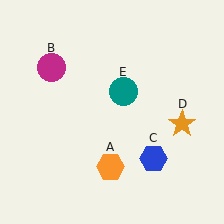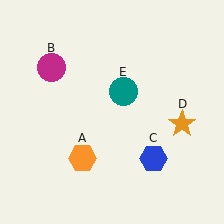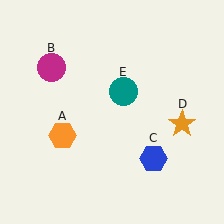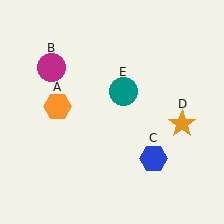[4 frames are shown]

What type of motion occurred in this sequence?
The orange hexagon (object A) rotated clockwise around the center of the scene.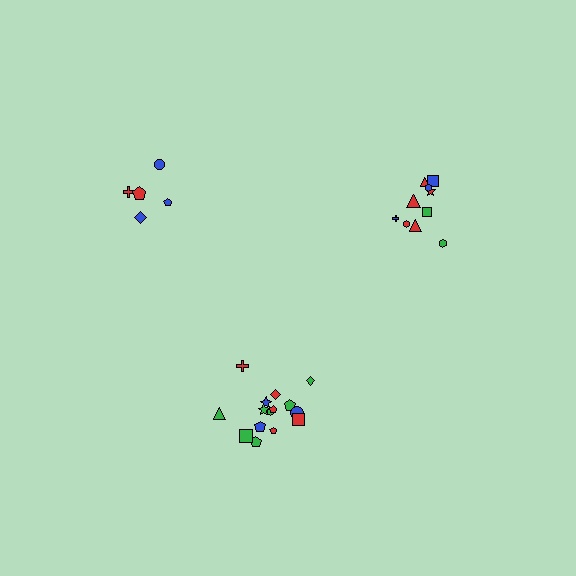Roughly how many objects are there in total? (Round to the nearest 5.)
Roughly 30 objects in total.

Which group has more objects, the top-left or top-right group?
The top-right group.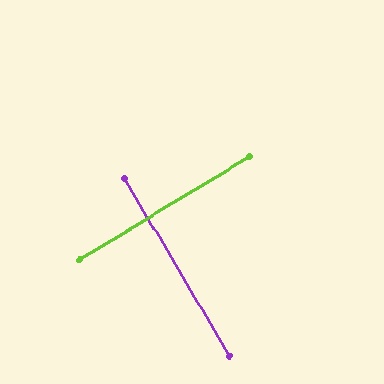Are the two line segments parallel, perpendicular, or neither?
Perpendicular — they meet at approximately 89°.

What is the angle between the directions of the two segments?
Approximately 89 degrees.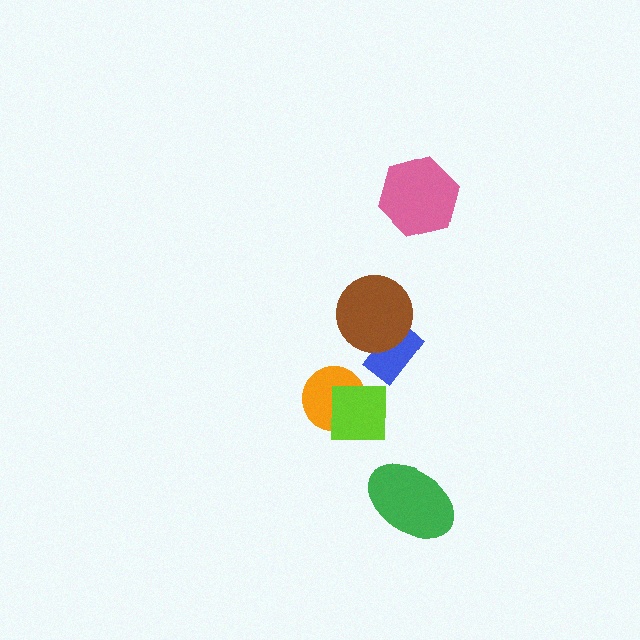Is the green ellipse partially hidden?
No, no other shape covers it.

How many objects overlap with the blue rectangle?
1 object overlaps with the blue rectangle.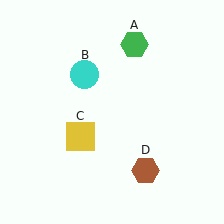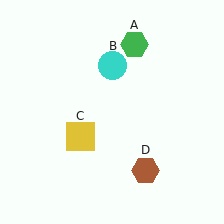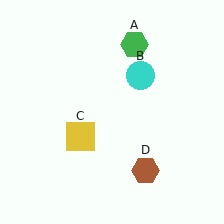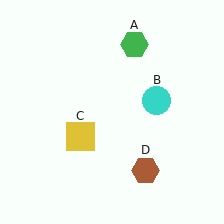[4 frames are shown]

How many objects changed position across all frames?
1 object changed position: cyan circle (object B).